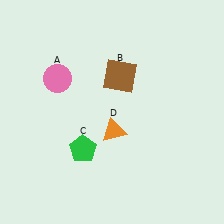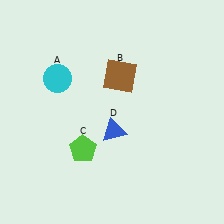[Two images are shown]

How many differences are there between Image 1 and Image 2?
There are 3 differences between the two images.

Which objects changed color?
A changed from pink to cyan. C changed from green to lime. D changed from orange to blue.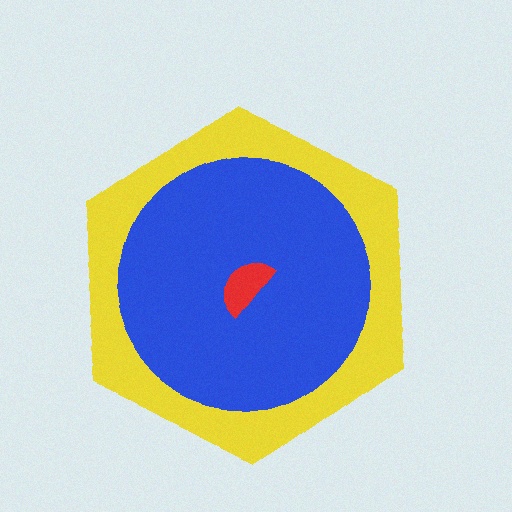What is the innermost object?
The red semicircle.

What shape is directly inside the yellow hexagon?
The blue circle.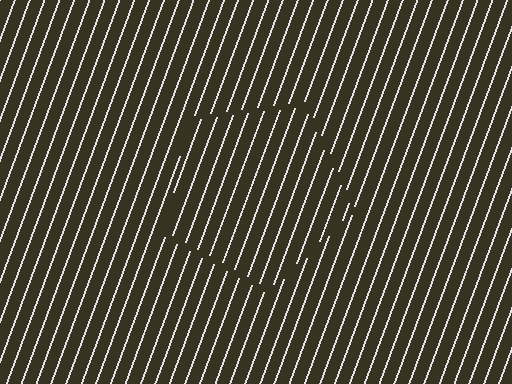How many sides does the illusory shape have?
5 sides — the line-ends trace a pentagon.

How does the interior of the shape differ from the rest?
The interior of the shape contains the same grating, shifted by half a period — the contour is defined by the phase discontinuity where line-ends from the inner and outer gratings abut.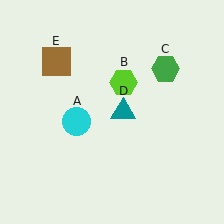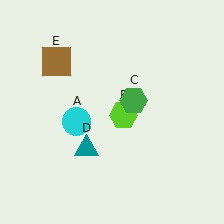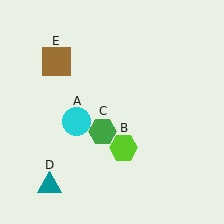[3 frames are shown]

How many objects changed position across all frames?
3 objects changed position: lime hexagon (object B), green hexagon (object C), teal triangle (object D).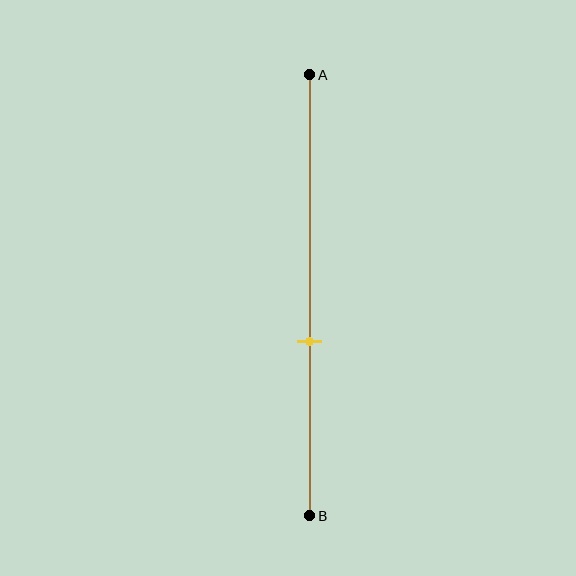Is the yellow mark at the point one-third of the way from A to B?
No, the mark is at about 60% from A, not at the 33% one-third point.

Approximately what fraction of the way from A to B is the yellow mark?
The yellow mark is approximately 60% of the way from A to B.